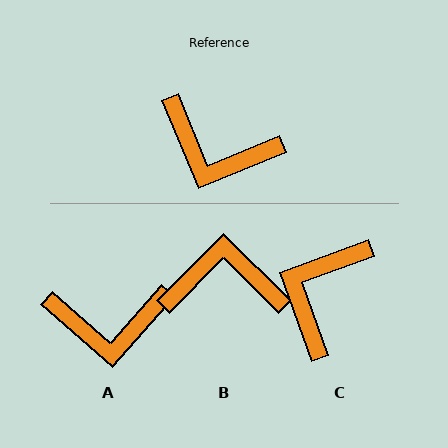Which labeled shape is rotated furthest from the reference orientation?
B, about 157 degrees away.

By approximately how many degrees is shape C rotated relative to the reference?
Approximately 93 degrees clockwise.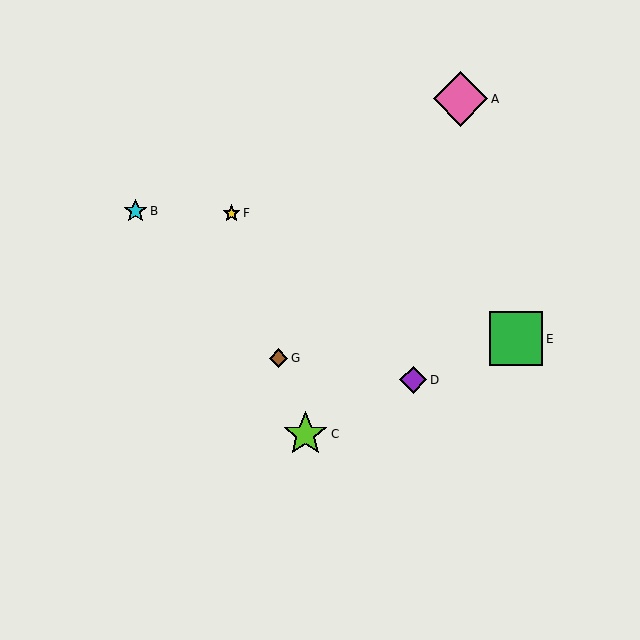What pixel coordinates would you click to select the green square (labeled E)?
Click at (516, 339) to select the green square E.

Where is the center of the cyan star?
The center of the cyan star is at (136, 211).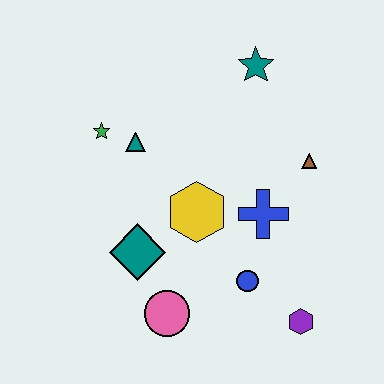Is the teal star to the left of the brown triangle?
Yes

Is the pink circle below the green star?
Yes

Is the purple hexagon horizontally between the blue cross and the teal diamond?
No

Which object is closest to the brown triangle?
The blue cross is closest to the brown triangle.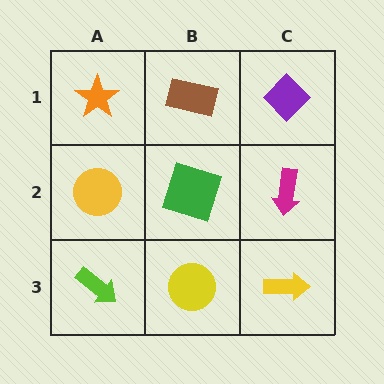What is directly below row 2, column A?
A lime arrow.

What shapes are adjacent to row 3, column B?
A green square (row 2, column B), a lime arrow (row 3, column A), a yellow arrow (row 3, column C).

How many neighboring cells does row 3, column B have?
3.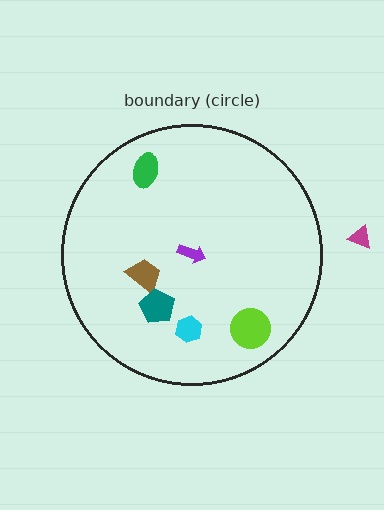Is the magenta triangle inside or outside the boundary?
Outside.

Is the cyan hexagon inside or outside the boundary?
Inside.